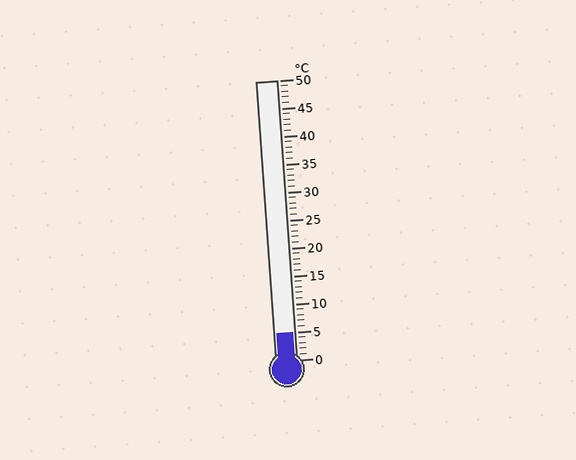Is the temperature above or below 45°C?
The temperature is below 45°C.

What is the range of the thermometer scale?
The thermometer scale ranges from 0°C to 50°C.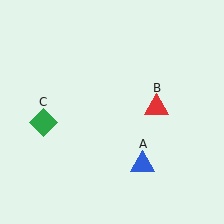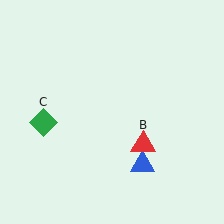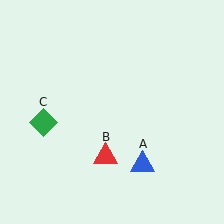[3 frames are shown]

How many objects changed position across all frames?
1 object changed position: red triangle (object B).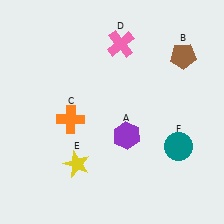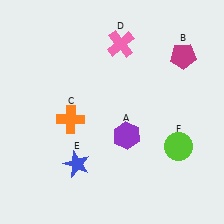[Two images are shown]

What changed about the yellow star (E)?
In Image 1, E is yellow. In Image 2, it changed to blue.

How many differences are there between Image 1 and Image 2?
There are 3 differences between the two images.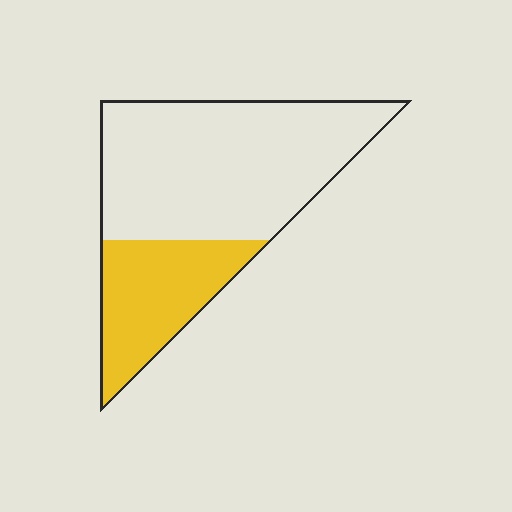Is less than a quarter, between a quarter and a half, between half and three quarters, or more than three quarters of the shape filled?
Between a quarter and a half.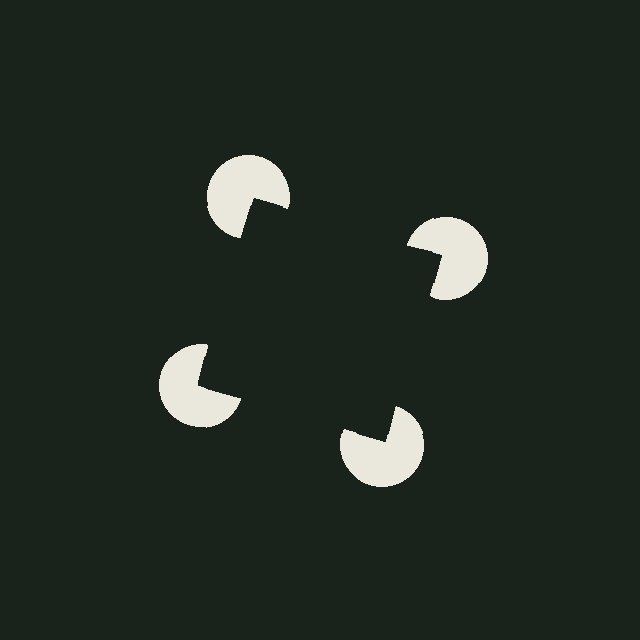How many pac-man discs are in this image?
There are 4 — one at each vertex of the illusory square.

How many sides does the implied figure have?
4 sides.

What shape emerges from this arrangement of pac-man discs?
An illusory square — its edges are inferred from the aligned wedge cuts in the pac-man discs, not physically drawn.